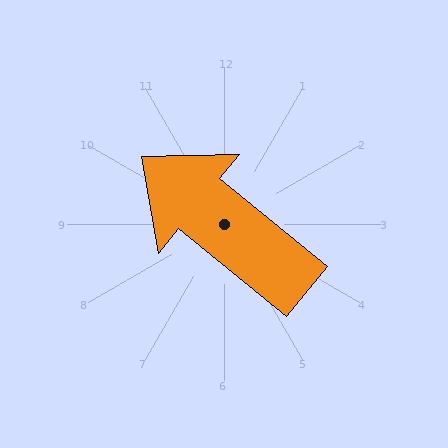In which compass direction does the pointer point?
Northwest.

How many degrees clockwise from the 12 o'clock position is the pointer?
Approximately 309 degrees.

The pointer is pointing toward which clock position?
Roughly 10 o'clock.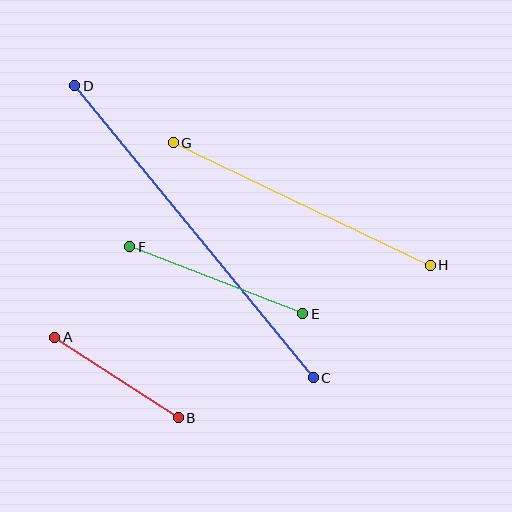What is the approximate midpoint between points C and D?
The midpoint is at approximately (194, 232) pixels.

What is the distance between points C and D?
The distance is approximately 377 pixels.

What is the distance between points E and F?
The distance is approximately 185 pixels.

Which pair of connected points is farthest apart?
Points C and D are farthest apart.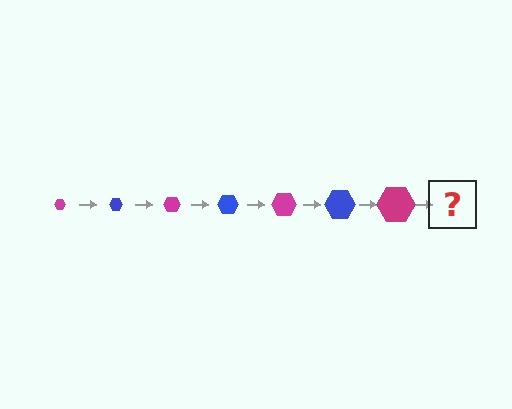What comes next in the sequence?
The next element should be a blue hexagon, larger than the previous one.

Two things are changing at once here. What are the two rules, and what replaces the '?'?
The two rules are that the hexagon grows larger each step and the color cycles through magenta and blue. The '?' should be a blue hexagon, larger than the previous one.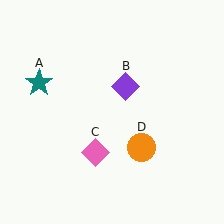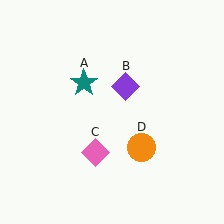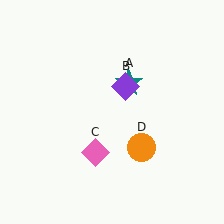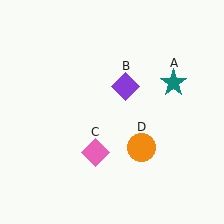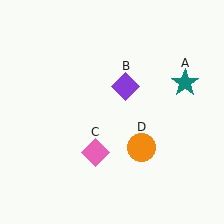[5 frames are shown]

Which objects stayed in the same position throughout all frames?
Purple diamond (object B) and pink diamond (object C) and orange circle (object D) remained stationary.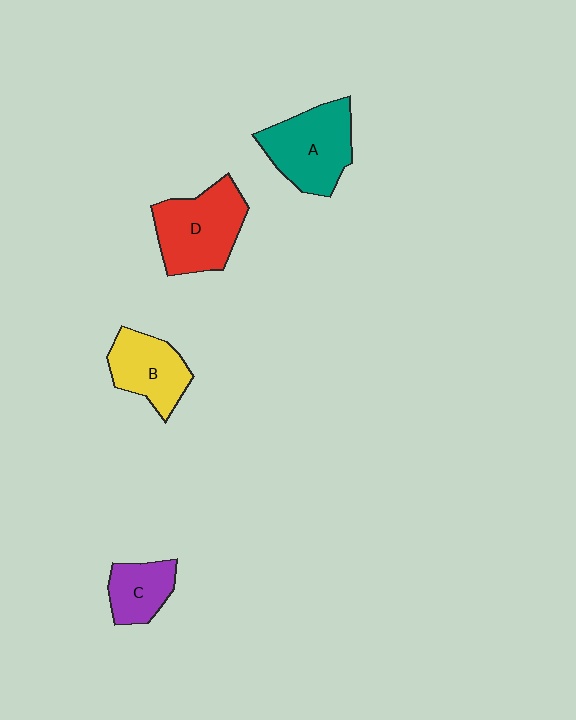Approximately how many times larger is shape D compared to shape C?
Approximately 1.8 times.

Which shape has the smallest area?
Shape C (purple).